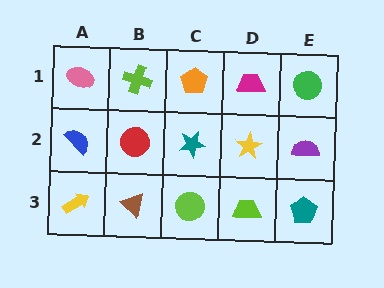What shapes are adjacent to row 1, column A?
A blue semicircle (row 2, column A), a lime cross (row 1, column B).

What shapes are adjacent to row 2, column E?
A green circle (row 1, column E), a teal pentagon (row 3, column E), a yellow star (row 2, column D).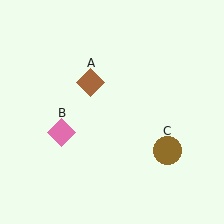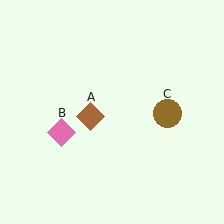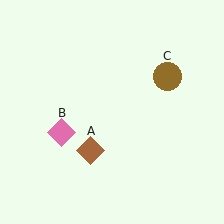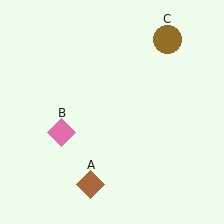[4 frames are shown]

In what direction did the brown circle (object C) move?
The brown circle (object C) moved up.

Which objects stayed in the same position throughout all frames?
Pink diamond (object B) remained stationary.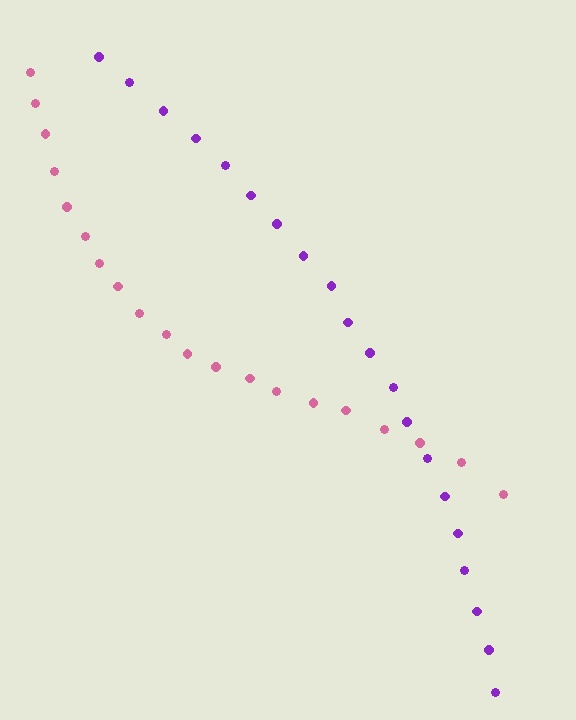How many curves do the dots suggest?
There are 2 distinct paths.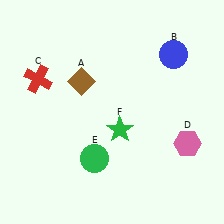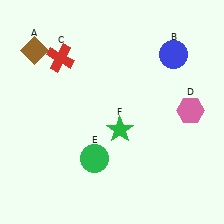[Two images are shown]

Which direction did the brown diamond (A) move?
The brown diamond (A) moved left.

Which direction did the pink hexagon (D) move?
The pink hexagon (D) moved up.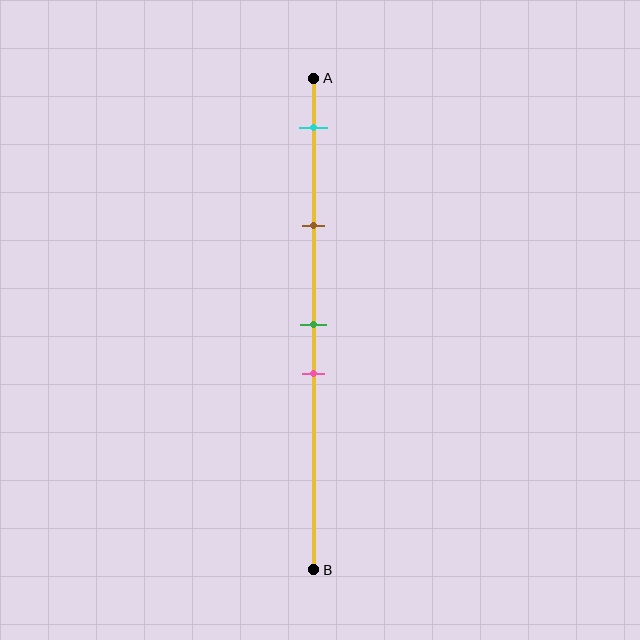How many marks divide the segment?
There are 4 marks dividing the segment.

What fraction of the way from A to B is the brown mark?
The brown mark is approximately 30% (0.3) of the way from A to B.